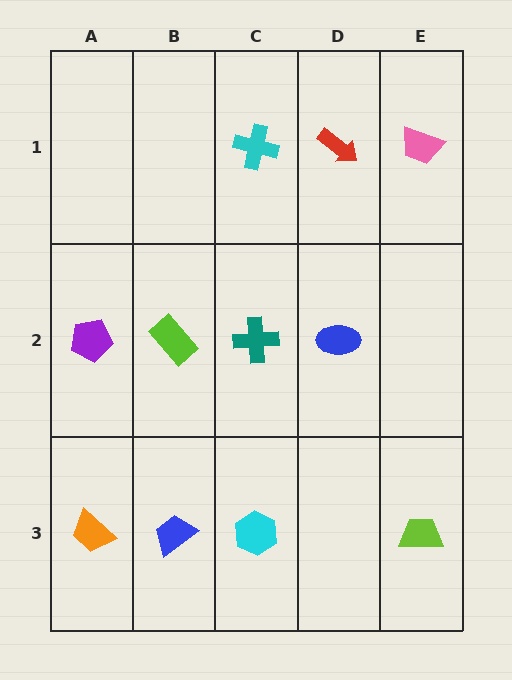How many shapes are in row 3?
4 shapes.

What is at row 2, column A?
A purple pentagon.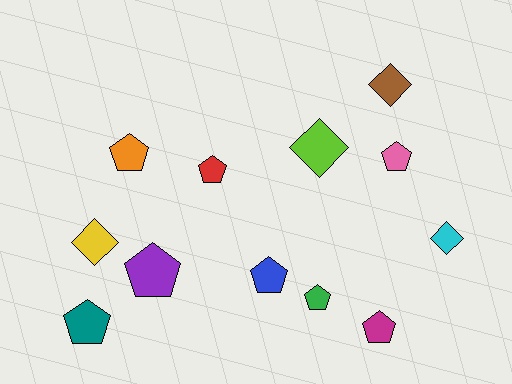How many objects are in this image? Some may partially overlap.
There are 12 objects.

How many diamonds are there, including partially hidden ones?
There are 4 diamonds.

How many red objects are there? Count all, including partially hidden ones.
There is 1 red object.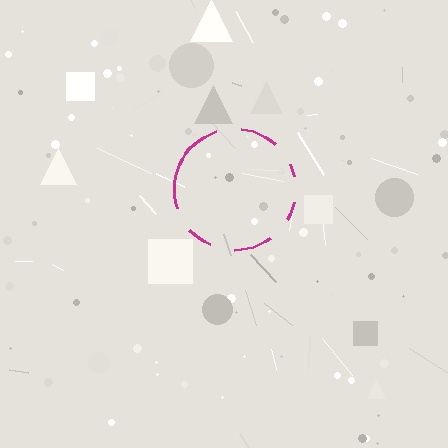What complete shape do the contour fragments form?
The contour fragments form a circle.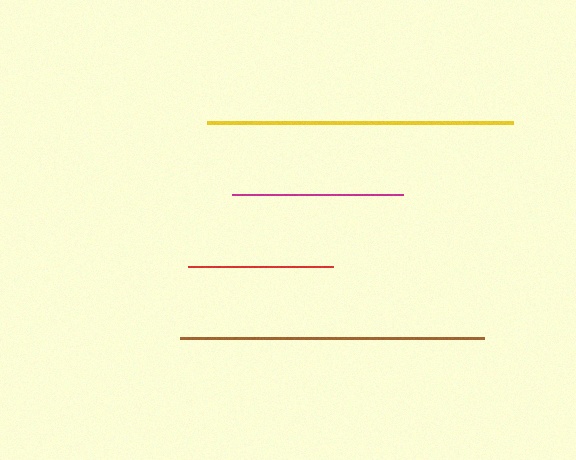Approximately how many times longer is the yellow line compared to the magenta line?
The yellow line is approximately 1.8 times the length of the magenta line.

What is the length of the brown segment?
The brown segment is approximately 304 pixels long.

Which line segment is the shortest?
The red line is the shortest at approximately 145 pixels.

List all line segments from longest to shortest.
From longest to shortest: yellow, brown, magenta, red.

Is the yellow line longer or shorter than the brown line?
The yellow line is longer than the brown line.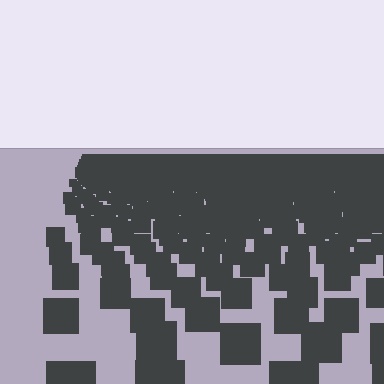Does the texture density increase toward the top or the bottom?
Density increases toward the top.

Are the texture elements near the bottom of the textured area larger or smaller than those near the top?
Larger. Near the bottom, elements are closer to the viewer and appear at a bigger on-screen size.